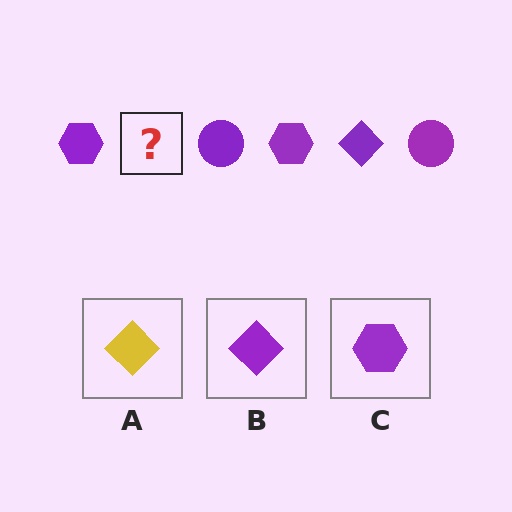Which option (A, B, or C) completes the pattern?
B.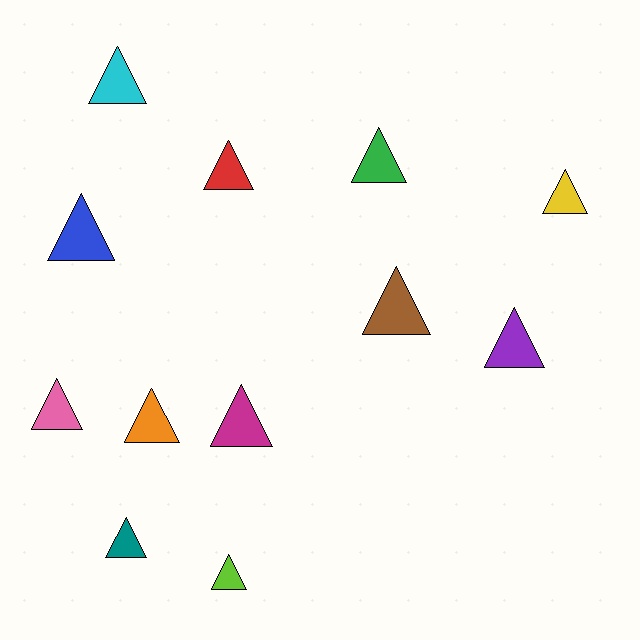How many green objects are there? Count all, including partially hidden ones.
There is 1 green object.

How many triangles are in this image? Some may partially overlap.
There are 12 triangles.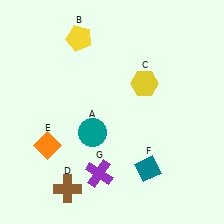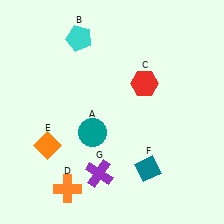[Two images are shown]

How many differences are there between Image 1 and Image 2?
There are 3 differences between the two images.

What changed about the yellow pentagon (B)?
In Image 1, B is yellow. In Image 2, it changed to cyan.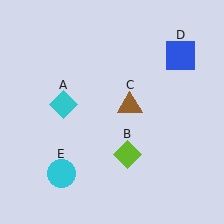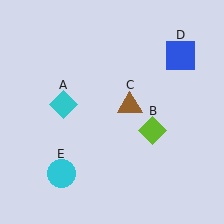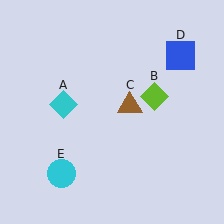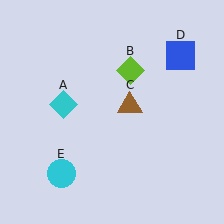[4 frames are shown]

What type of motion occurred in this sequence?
The lime diamond (object B) rotated counterclockwise around the center of the scene.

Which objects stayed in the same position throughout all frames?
Cyan diamond (object A) and brown triangle (object C) and blue square (object D) and cyan circle (object E) remained stationary.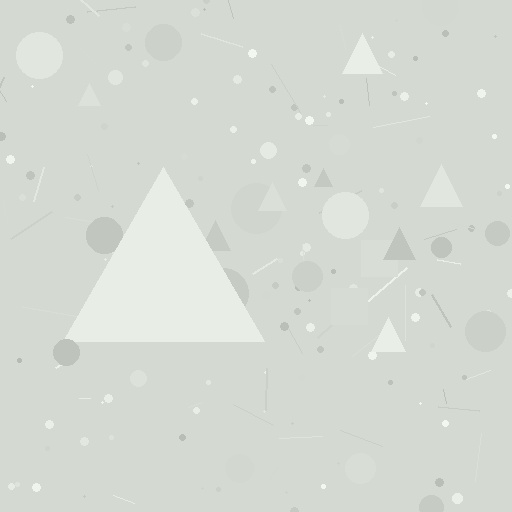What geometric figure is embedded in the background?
A triangle is embedded in the background.